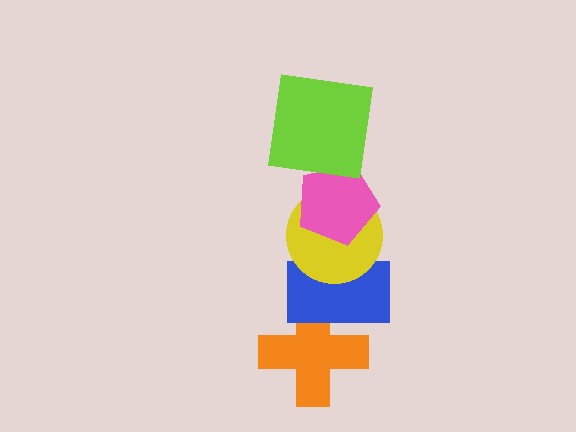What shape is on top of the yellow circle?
The pink pentagon is on top of the yellow circle.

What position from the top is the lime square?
The lime square is 1st from the top.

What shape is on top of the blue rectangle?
The yellow circle is on top of the blue rectangle.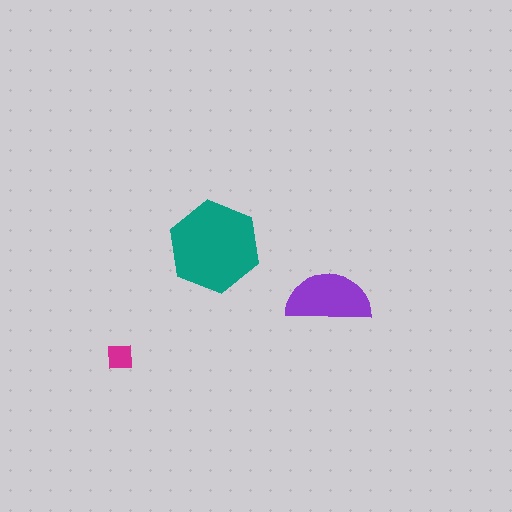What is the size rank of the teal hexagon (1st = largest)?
1st.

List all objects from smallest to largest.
The magenta square, the purple semicircle, the teal hexagon.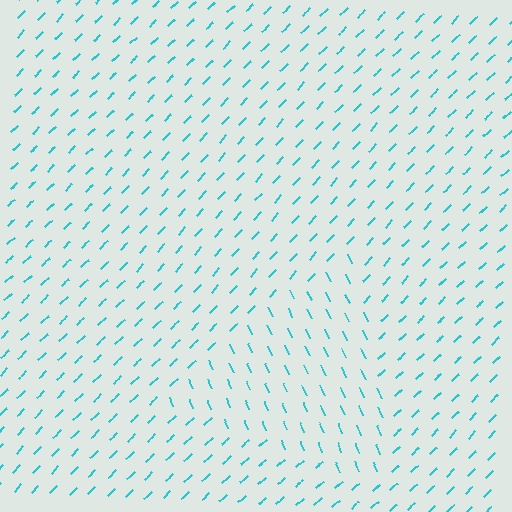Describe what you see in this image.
The image is filled with small cyan line segments. A triangle region in the image has lines oriented differently from the surrounding lines, creating a visible texture boundary.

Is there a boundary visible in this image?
Yes, there is a texture boundary formed by a change in line orientation.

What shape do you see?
I see a triangle.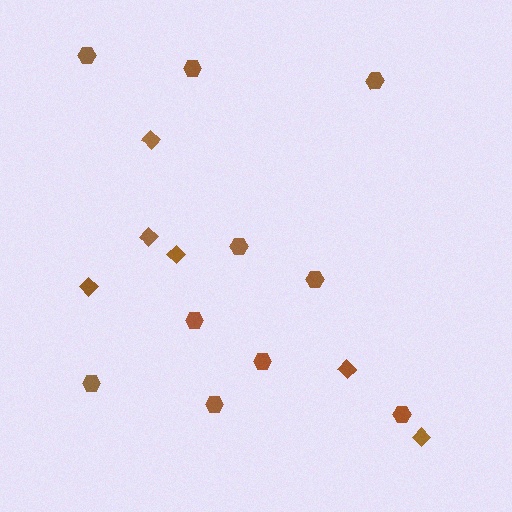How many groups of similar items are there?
There are 2 groups: one group of diamonds (6) and one group of hexagons (10).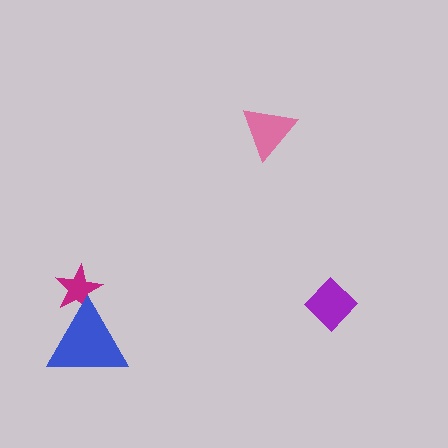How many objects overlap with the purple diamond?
0 objects overlap with the purple diamond.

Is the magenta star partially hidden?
Yes, it is partially covered by another shape.